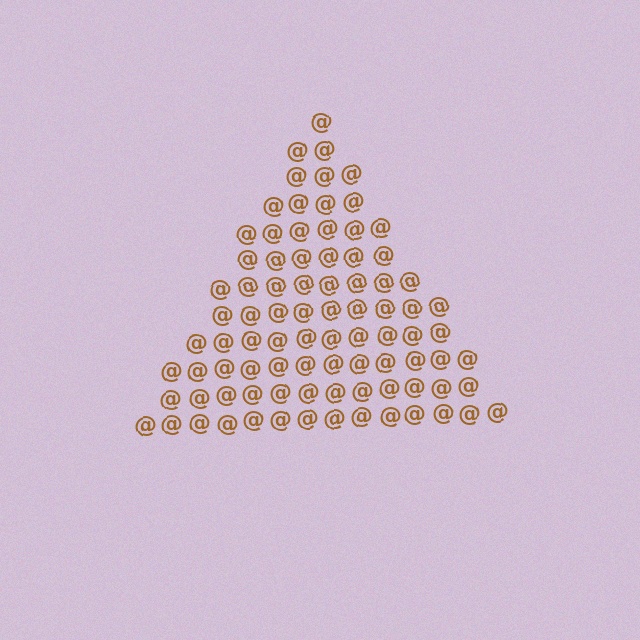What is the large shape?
The large shape is a triangle.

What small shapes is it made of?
It is made of small at signs.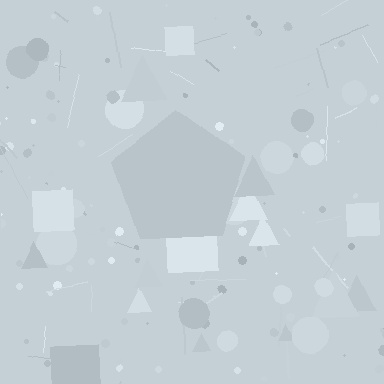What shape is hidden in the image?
A pentagon is hidden in the image.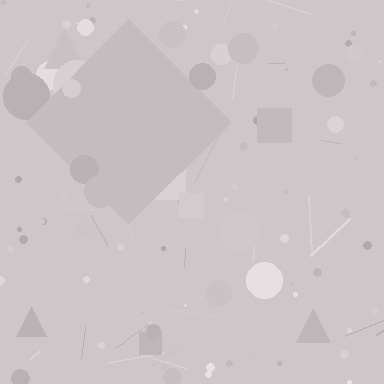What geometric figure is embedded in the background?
A diamond is embedded in the background.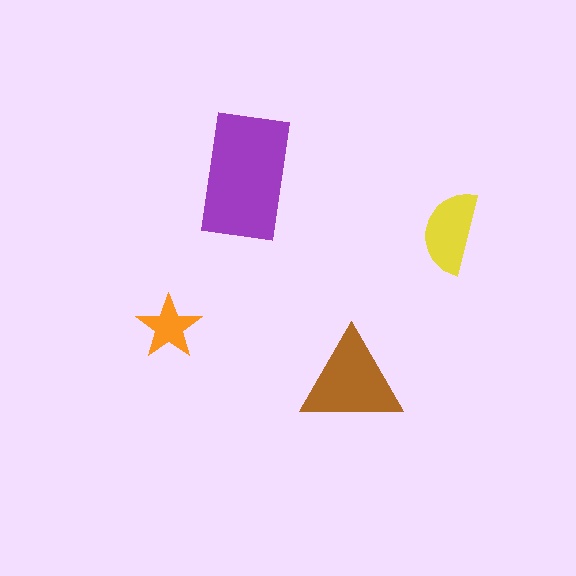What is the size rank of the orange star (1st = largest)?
4th.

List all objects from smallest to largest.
The orange star, the yellow semicircle, the brown triangle, the purple rectangle.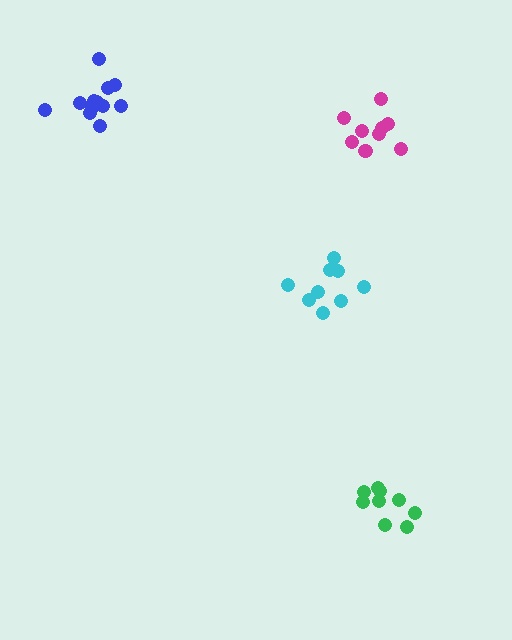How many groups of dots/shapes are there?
There are 4 groups.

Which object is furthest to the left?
The blue cluster is leftmost.